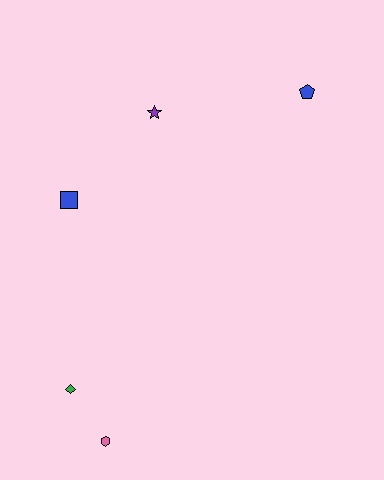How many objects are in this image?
There are 5 objects.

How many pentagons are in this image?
There is 1 pentagon.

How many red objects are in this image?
There are no red objects.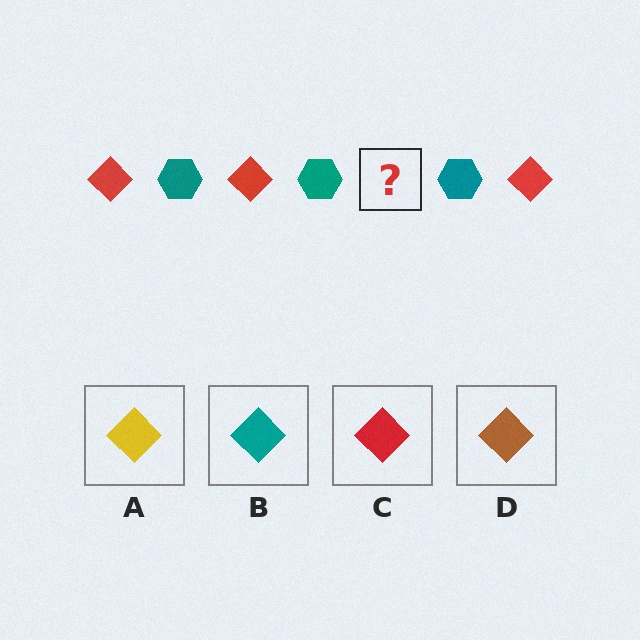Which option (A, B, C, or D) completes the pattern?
C.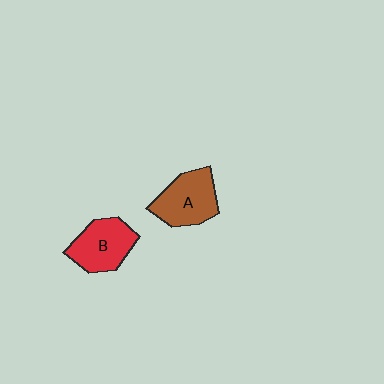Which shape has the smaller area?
Shape B (red).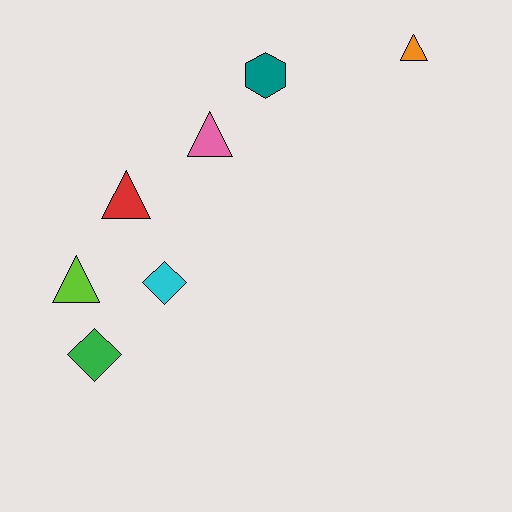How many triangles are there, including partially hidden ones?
There are 4 triangles.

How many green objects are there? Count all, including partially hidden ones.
There is 1 green object.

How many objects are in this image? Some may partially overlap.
There are 7 objects.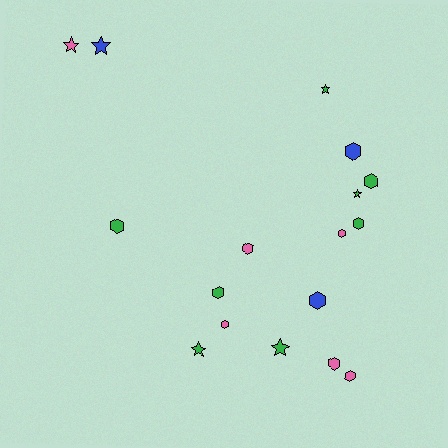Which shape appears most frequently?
Hexagon, with 11 objects.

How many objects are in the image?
There are 17 objects.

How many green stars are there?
There are 4 green stars.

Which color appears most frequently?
Green, with 8 objects.